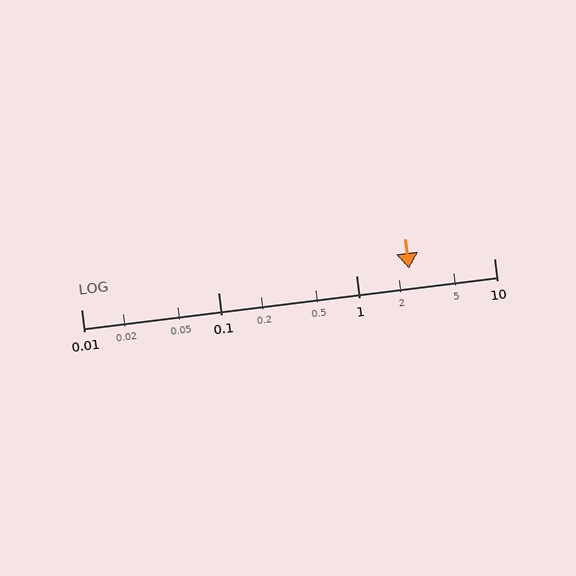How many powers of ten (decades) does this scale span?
The scale spans 3 decades, from 0.01 to 10.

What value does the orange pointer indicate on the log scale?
The pointer indicates approximately 2.4.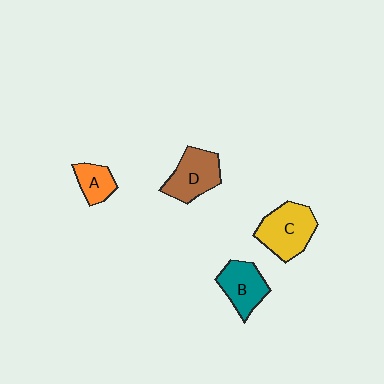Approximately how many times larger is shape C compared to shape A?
Approximately 2.0 times.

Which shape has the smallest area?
Shape A (orange).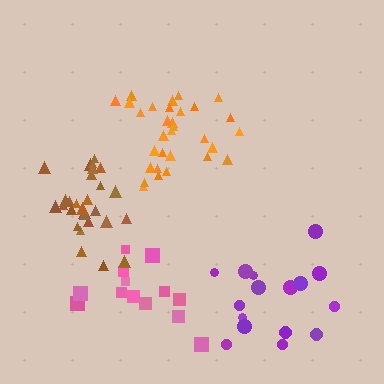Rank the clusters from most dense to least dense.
brown, orange, purple, pink.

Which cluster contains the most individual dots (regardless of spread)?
Orange (31).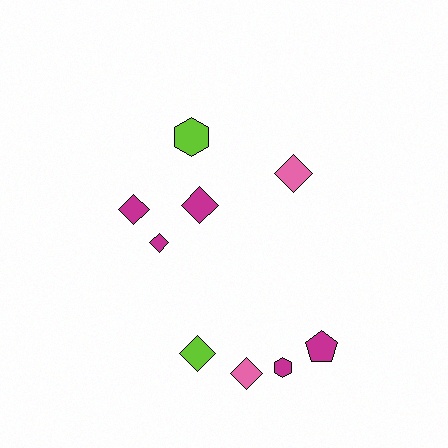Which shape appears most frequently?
Diamond, with 6 objects.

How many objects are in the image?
There are 9 objects.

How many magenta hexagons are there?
There is 1 magenta hexagon.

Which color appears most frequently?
Magenta, with 5 objects.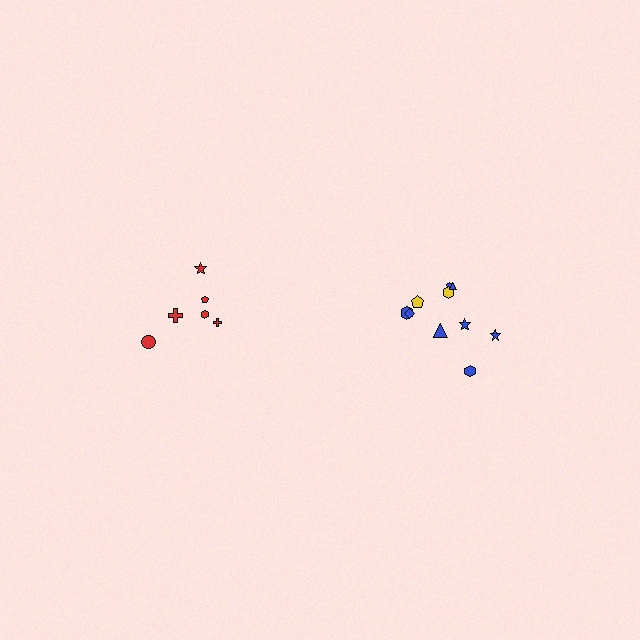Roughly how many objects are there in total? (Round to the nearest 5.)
Roughly 15 objects in total.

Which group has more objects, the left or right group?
The right group.